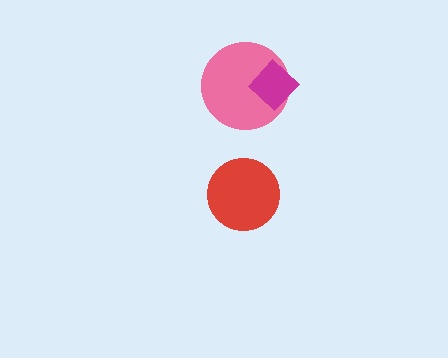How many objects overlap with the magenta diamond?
1 object overlaps with the magenta diamond.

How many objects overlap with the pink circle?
1 object overlaps with the pink circle.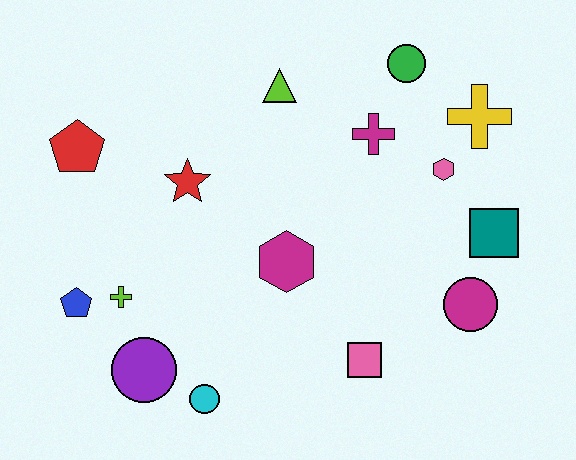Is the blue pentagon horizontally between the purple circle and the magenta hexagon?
No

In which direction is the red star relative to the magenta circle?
The red star is to the left of the magenta circle.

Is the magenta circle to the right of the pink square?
Yes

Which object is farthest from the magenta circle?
The red pentagon is farthest from the magenta circle.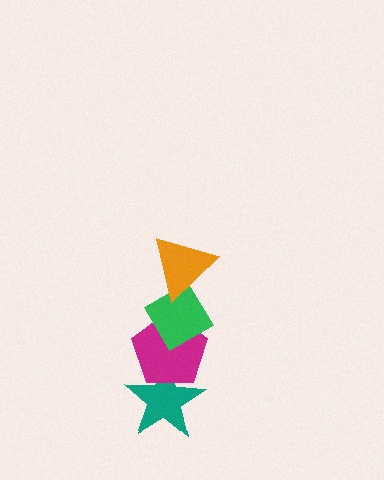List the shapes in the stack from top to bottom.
From top to bottom: the orange triangle, the green diamond, the magenta pentagon, the teal star.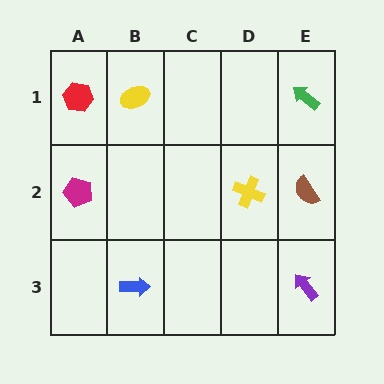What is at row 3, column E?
A purple arrow.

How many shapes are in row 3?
2 shapes.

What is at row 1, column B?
A yellow ellipse.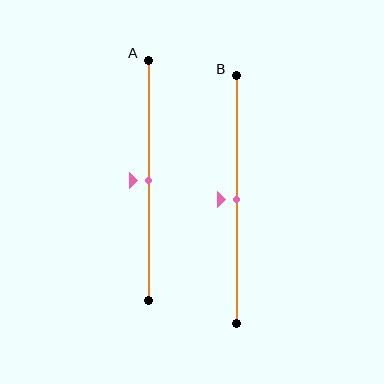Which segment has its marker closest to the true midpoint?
Segment A has its marker closest to the true midpoint.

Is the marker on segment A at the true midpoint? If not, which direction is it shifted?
Yes, the marker on segment A is at the true midpoint.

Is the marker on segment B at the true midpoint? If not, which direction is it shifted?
Yes, the marker on segment B is at the true midpoint.